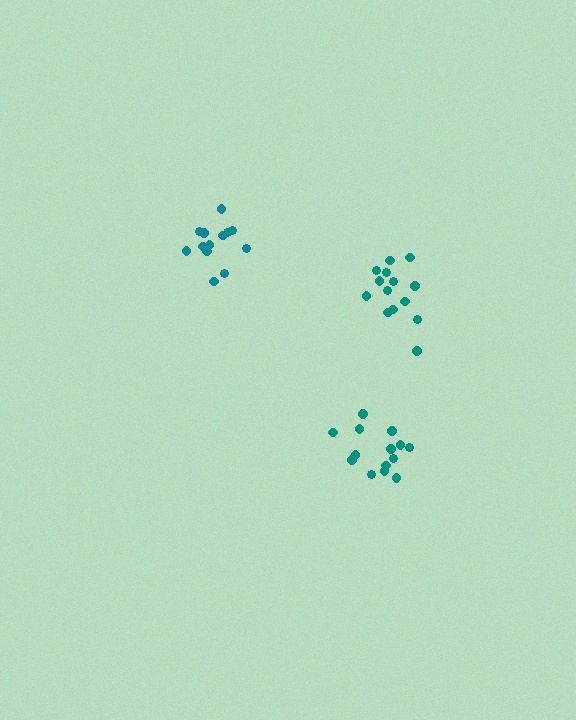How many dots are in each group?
Group 1: 14 dots, Group 2: 13 dots, Group 3: 14 dots (41 total).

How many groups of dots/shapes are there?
There are 3 groups.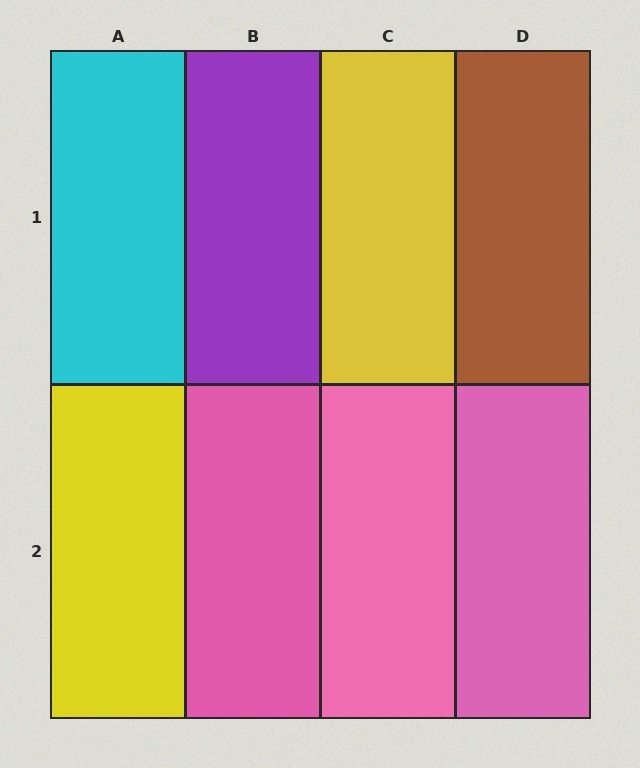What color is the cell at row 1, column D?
Brown.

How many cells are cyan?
1 cell is cyan.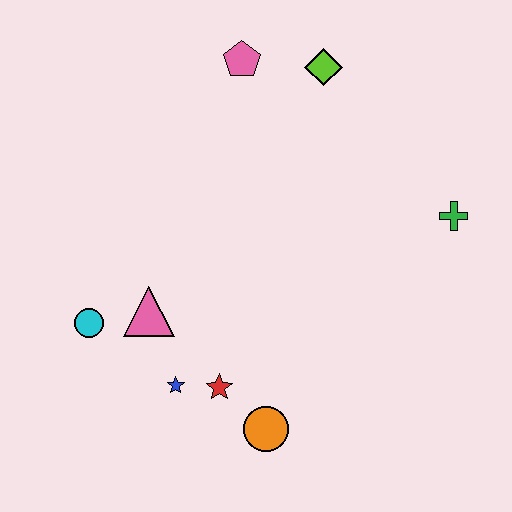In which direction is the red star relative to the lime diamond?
The red star is below the lime diamond.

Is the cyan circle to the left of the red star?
Yes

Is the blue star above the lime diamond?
No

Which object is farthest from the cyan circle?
The green cross is farthest from the cyan circle.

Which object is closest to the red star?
The blue star is closest to the red star.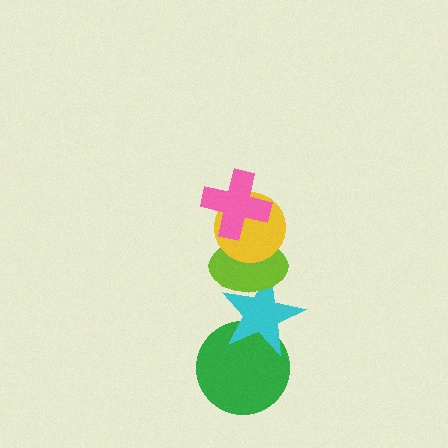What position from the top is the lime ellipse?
The lime ellipse is 3rd from the top.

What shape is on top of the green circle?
The cyan star is on top of the green circle.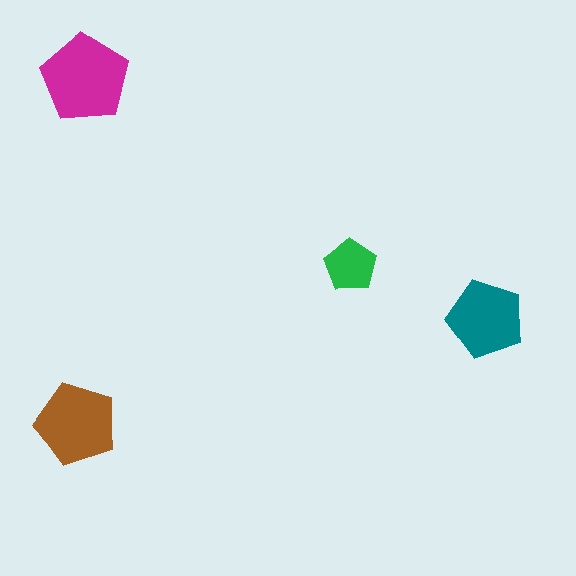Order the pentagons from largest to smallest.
the magenta one, the brown one, the teal one, the green one.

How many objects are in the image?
There are 4 objects in the image.